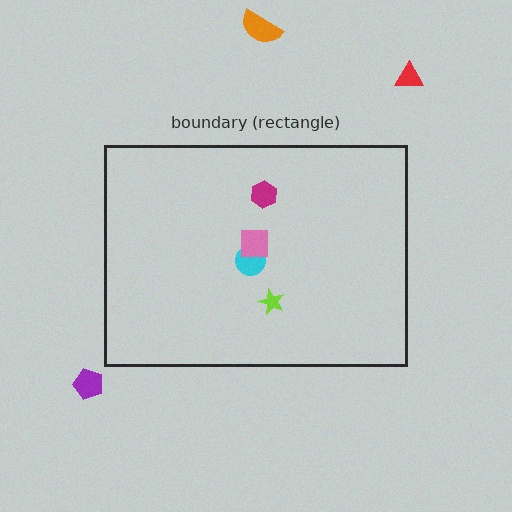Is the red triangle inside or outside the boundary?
Outside.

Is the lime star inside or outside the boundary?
Inside.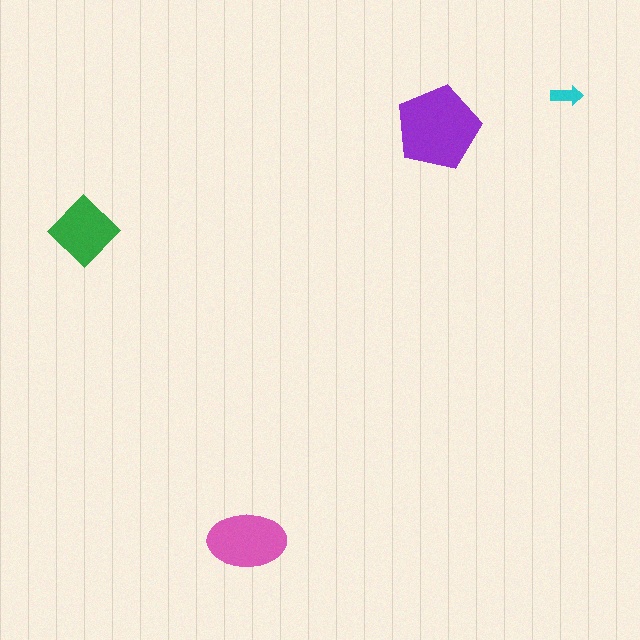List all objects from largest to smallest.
The purple pentagon, the pink ellipse, the green diamond, the cyan arrow.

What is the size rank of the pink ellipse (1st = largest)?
2nd.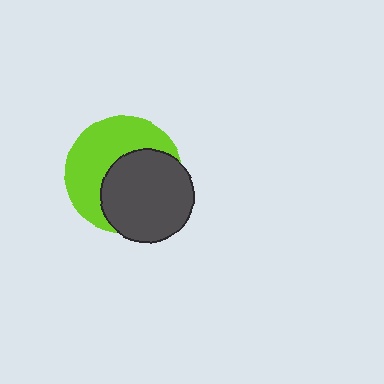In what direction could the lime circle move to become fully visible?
The lime circle could move toward the upper-left. That would shift it out from behind the dark gray circle entirely.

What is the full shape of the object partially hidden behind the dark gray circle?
The partially hidden object is a lime circle.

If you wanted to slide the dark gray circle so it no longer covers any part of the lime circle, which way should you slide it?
Slide it toward the lower-right — that is the most direct way to separate the two shapes.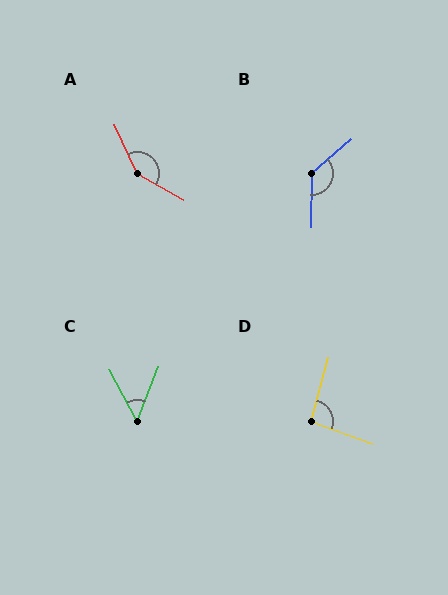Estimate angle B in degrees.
Approximately 132 degrees.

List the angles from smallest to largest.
C (49°), D (95°), B (132°), A (144°).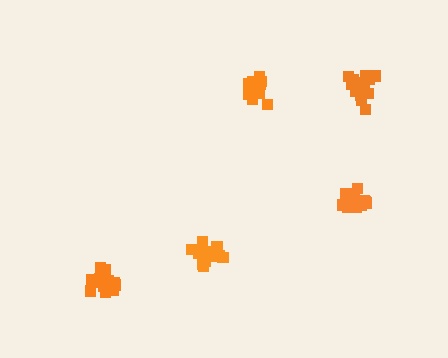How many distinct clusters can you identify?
There are 5 distinct clusters.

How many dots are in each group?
Group 1: 18 dots, Group 2: 16 dots, Group 3: 17 dots, Group 4: 19 dots, Group 5: 13 dots (83 total).